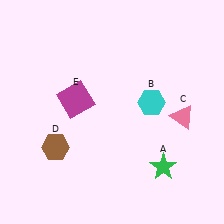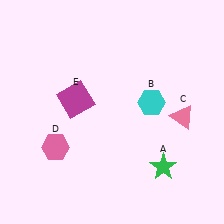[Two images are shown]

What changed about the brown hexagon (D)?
In Image 1, D is brown. In Image 2, it changed to pink.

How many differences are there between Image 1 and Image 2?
There is 1 difference between the two images.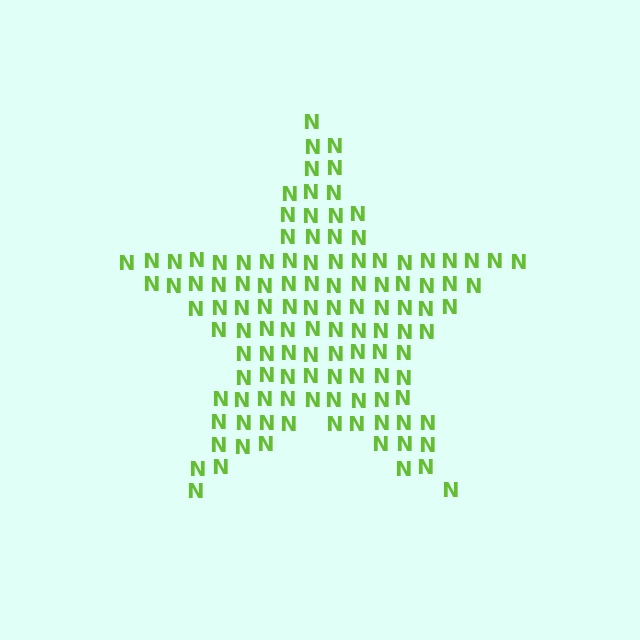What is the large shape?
The large shape is a star.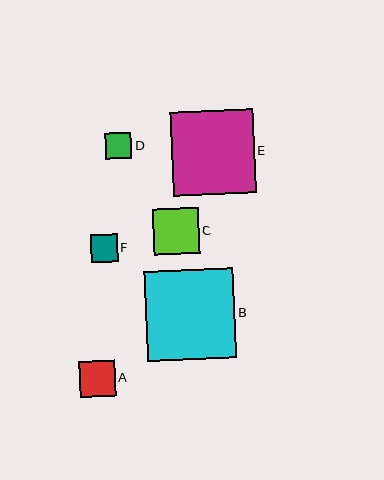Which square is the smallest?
Square D is the smallest with a size of approximately 27 pixels.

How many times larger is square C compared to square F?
Square C is approximately 1.7 times the size of square F.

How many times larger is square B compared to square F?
Square B is approximately 3.3 times the size of square F.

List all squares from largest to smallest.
From largest to smallest: B, E, C, A, F, D.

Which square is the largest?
Square B is the largest with a size of approximately 89 pixels.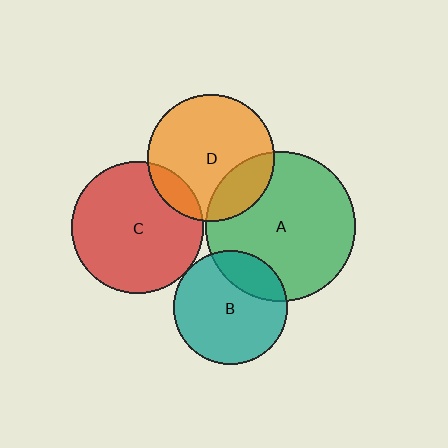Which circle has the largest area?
Circle A (green).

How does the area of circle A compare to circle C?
Approximately 1.3 times.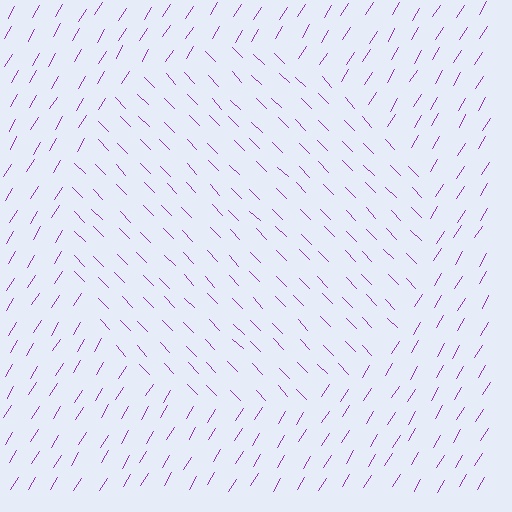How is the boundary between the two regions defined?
The boundary is defined purely by a change in line orientation (approximately 76 degrees difference). All lines are the same color and thickness.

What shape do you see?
I see a circle.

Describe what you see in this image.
The image is filled with small purple line segments. A circle region in the image has lines oriented differently from the surrounding lines, creating a visible texture boundary.